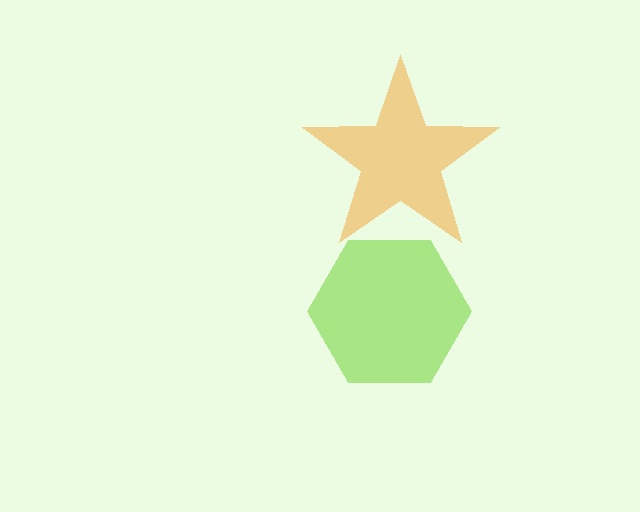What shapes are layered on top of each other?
The layered shapes are: an orange star, a lime hexagon.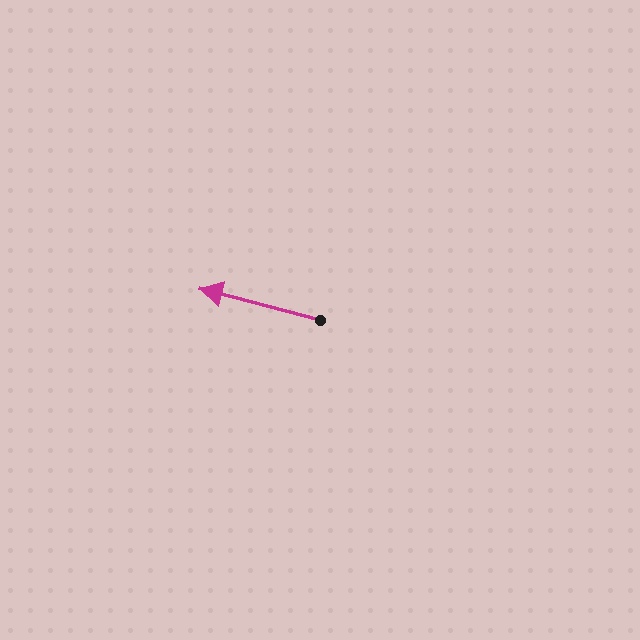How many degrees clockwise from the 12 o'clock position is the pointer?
Approximately 285 degrees.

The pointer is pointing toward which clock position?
Roughly 9 o'clock.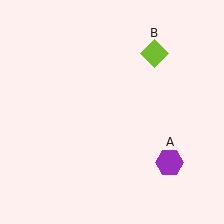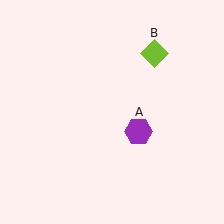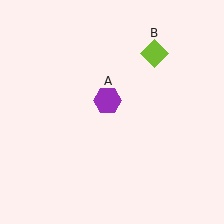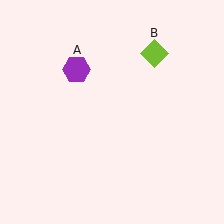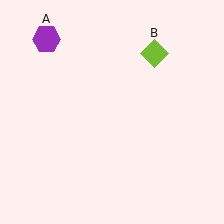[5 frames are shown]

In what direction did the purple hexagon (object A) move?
The purple hexagon (object A) moved up and to the left.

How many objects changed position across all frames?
1 object changed position: purple hexagon (object A).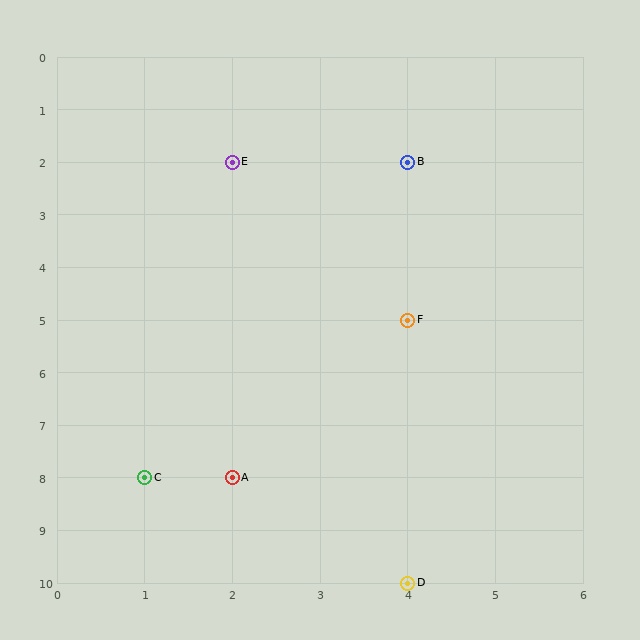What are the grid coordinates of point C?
Point C is at grid coordinates (1, 8).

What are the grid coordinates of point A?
Point A is at grid coordinates (2, 8).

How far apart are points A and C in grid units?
Points A and C are 1 column apart.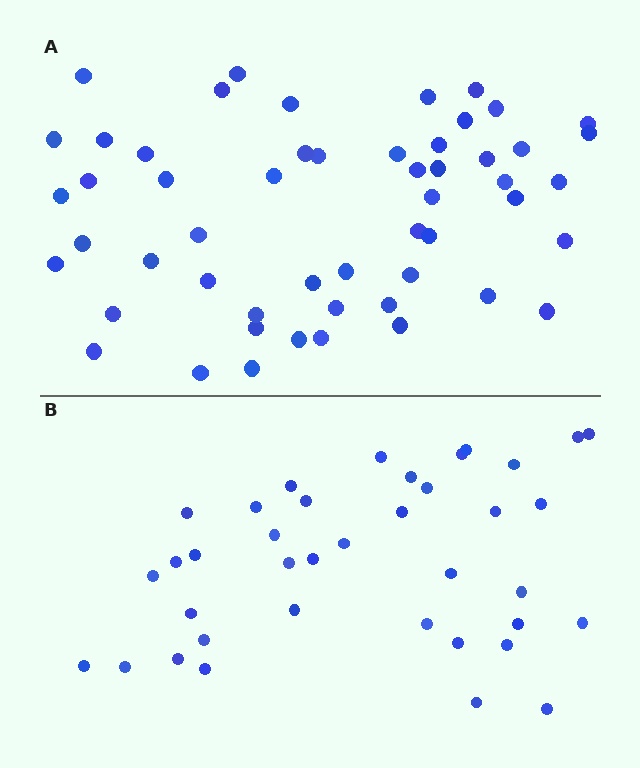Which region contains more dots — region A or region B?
Region A (the top region) has more dots.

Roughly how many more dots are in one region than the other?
Region A has approximately 15 more dots than region B.